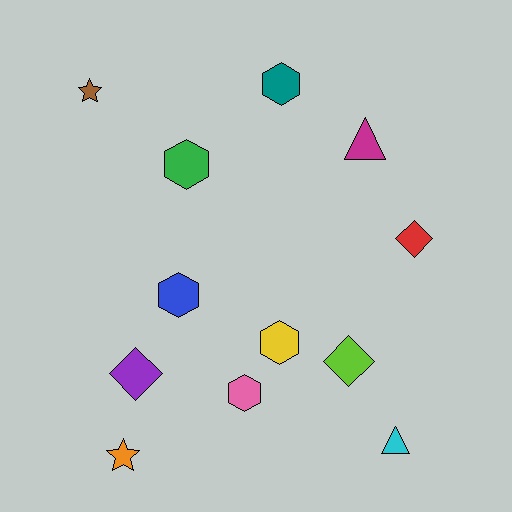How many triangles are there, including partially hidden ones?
There are 2 triangles.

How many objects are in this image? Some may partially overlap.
There are 12 objects.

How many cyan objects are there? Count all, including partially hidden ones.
There is 1 cyan object.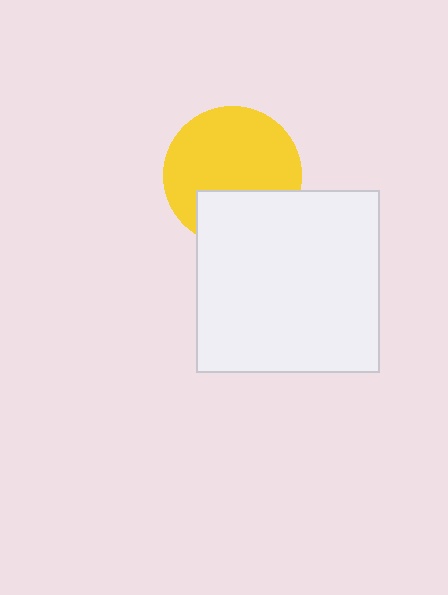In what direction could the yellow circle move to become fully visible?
The yellow circle could move up. That would shift it out from behind the white square entirely.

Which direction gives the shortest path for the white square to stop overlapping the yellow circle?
Moving down gives the shortest separation.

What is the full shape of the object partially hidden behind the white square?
The partially hidden object is a yellow circle.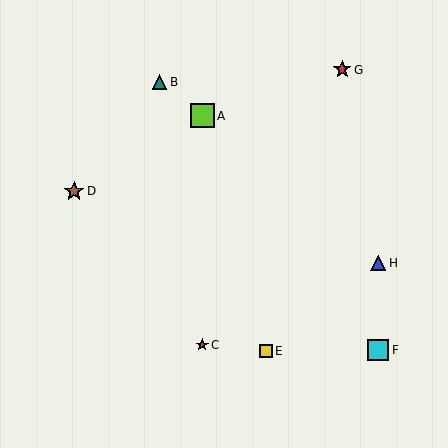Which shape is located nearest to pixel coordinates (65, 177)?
The brown star (labeled D) at (74, 191) is nearest to that location.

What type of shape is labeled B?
Shape B is a teal triangle.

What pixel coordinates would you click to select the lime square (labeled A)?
Click at (202, 116) to select the lime square A.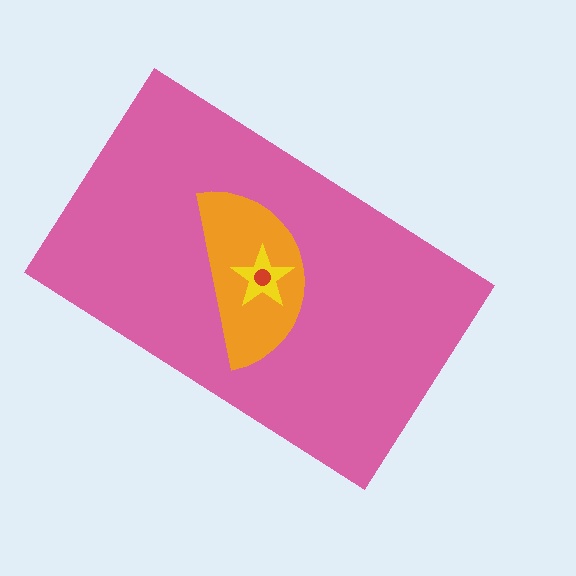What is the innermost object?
The red circle.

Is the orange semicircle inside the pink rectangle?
Yes.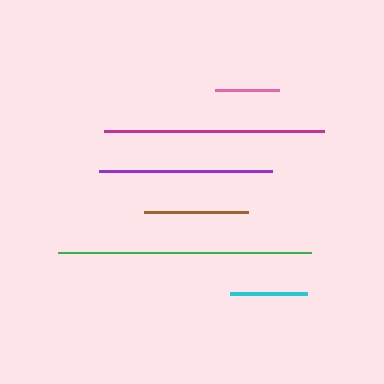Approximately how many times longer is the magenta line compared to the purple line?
The magenta line is approximately 1.3 times the length of the purple line.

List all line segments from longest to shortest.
From longest to shortest: green, magenta, purple, brown, cyan, pink.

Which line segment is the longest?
The green line is the longest at approximately 253 pixels.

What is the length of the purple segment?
The purple segment is approximately 173 pixels long.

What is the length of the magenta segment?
The magenta segment is approximately 221 pixels long.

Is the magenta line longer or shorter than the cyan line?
The magenta line is longer than the cyan line.